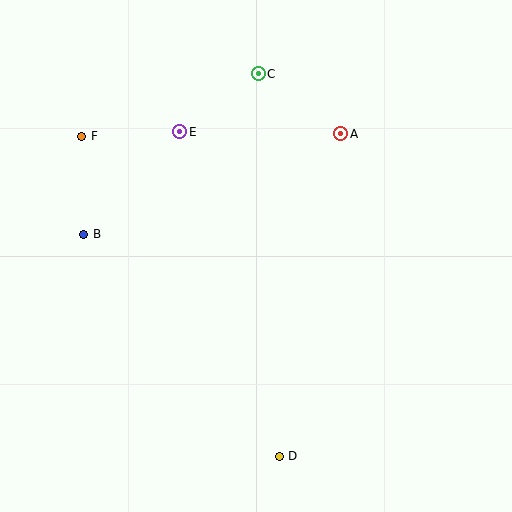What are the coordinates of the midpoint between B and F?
The midpoint between B and F is at (83, 185).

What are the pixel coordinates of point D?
Point D is at (279, 456).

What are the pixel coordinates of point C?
Point C is at (258, 74).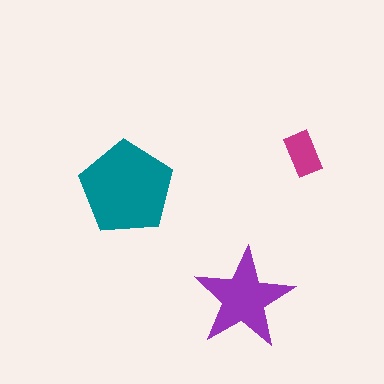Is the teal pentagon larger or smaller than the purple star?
Larger.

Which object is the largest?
The teal pentagon.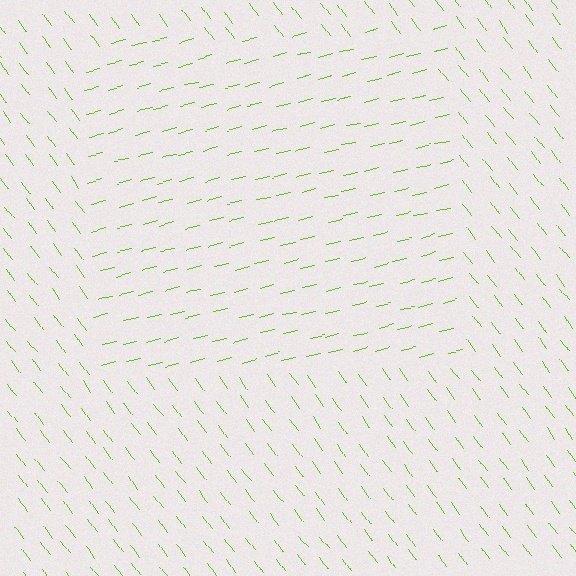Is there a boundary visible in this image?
Yes, there is a texture boundary formed by a change in line orientation.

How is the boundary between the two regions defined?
The boundary is defined purely by a change in line orientation (approximately 68 degrees difference). All lines are the same color and thickness.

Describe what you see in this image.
The image is filled with small lime line segments. A rectangle region in the image has lines oriented differently from the surrounding lines, creating a visible texture boundary.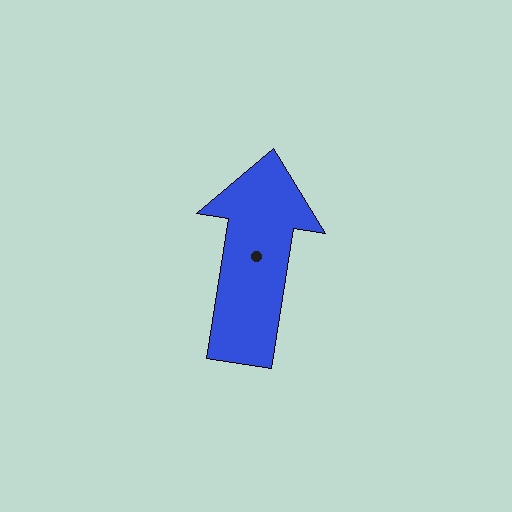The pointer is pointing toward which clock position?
Roughly 12 o'clock.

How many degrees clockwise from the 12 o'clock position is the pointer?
Approximately 9 degrees.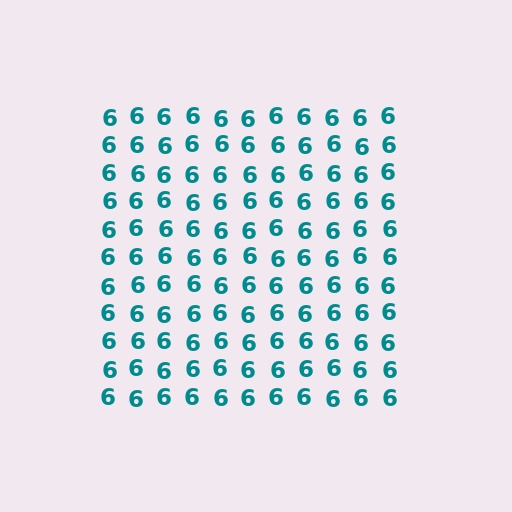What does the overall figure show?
The overall figure shows a square.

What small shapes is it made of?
It is made of small digit 6's.